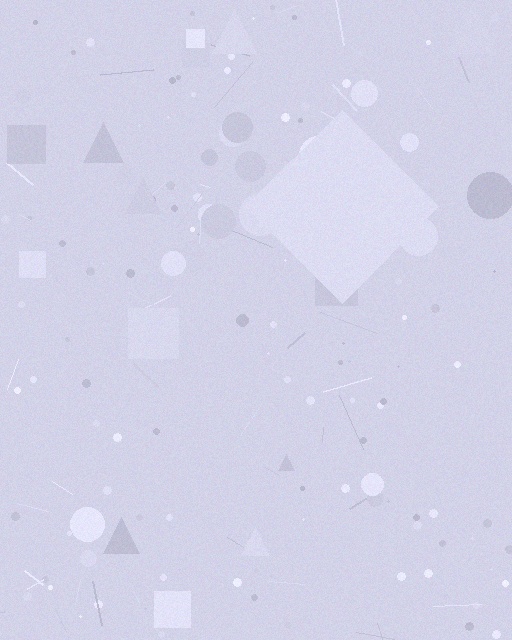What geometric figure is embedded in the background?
A diamond is embedded in the background.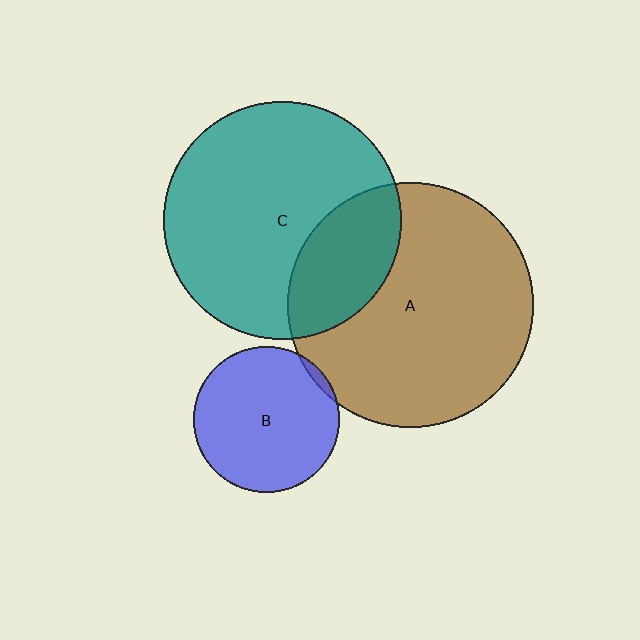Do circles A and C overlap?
Yes.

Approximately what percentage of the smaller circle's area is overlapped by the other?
Approximately 25%.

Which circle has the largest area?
Circle A (brown).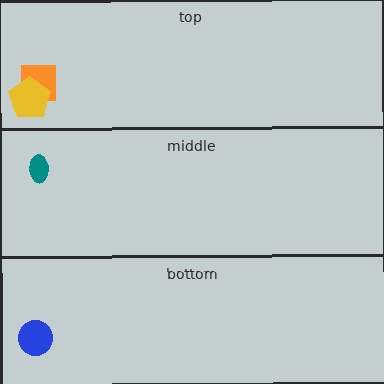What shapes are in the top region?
The orange square, the yellow pentagon.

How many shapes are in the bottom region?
1.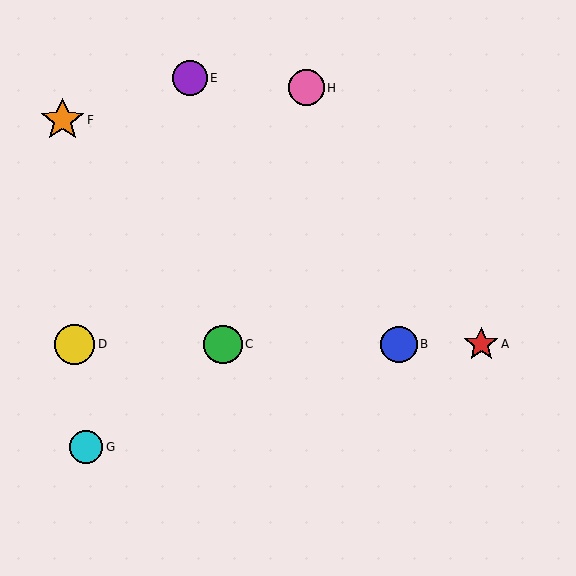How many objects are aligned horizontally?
4 objects (A, B, C, D) are aligned horizontally.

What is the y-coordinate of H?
Object H is at y≈88.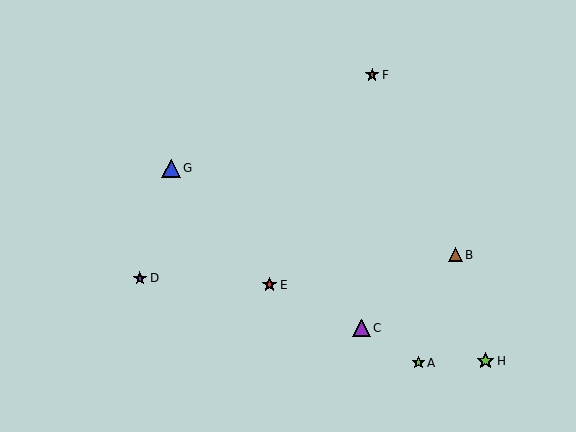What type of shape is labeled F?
Shape F is a brown star.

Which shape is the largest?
The blue triangle (labeled G) is the largest.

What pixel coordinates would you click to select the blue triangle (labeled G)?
Click at (171, 168) to select the blue triangle G.